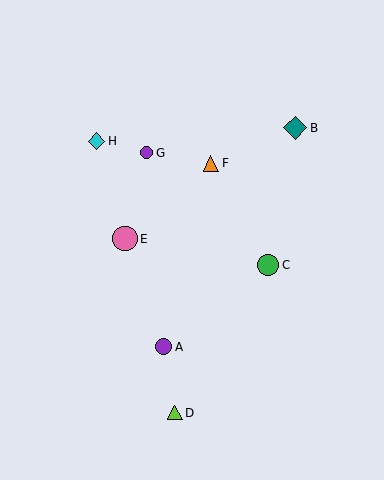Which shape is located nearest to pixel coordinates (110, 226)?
The pink circle (labeled E) at (125, 239) is nearest to that location.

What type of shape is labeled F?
Shape F is an orange triangle.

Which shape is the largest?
The pink circle (labeled E) is the largest.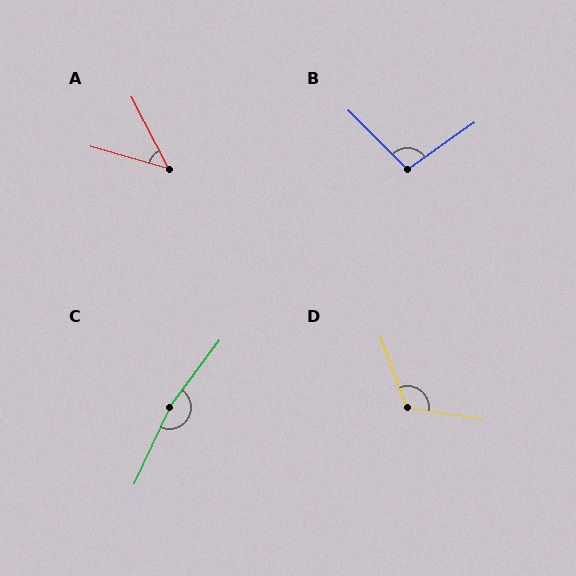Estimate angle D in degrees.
Approximately 119 degrees.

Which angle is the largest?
C, at approximately 168 degrees.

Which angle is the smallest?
A, at approximately 46 degrees.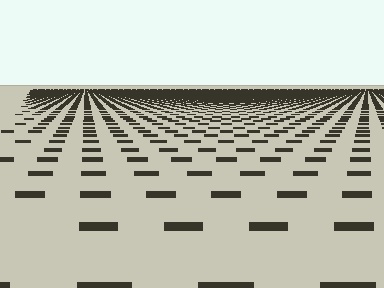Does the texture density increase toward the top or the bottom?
Density increases toward the top.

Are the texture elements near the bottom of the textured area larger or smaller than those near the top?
Larger. Near the bottom, elements are closer to the viewer and appear at a bigger on-screen size.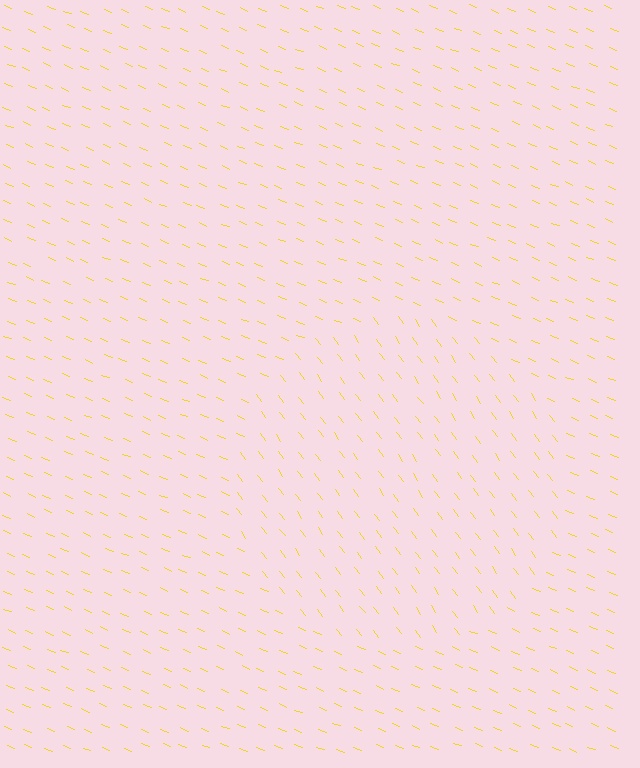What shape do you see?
I see a circle.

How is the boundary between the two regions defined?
The boundary is defined purely by a change in line orientation (approximately 31 degrees difference). All lines are the same color and thickness.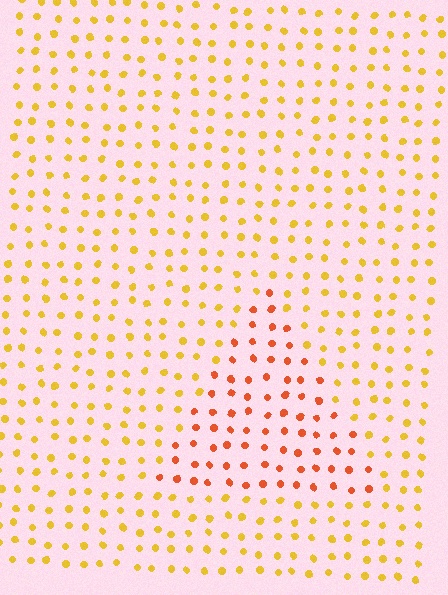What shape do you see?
I see a triangle.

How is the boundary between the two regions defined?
The boundary is defined purely by a slight shift in hue (about 35 degrees). Spacing, size, and orientation are identical on both sides.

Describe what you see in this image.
The image is filled with small yellow elements in a uniform arrangement. A triangle-shaped region is visible where the elements are tinted to a slightly different hue, forming a subtle color boundary.